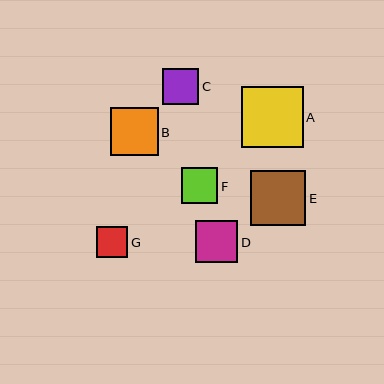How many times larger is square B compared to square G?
Square B is approximately 1.5 times the size of square G.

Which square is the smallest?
Square G is the smallest with a size of approximately 32 pixels.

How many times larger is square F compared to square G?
Square F is approximately 1.1 times the size of square G.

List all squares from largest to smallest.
From largest to smallest: A, E, B, D, C, F, G.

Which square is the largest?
Square A is the largest with a size of approximately 61 pixels.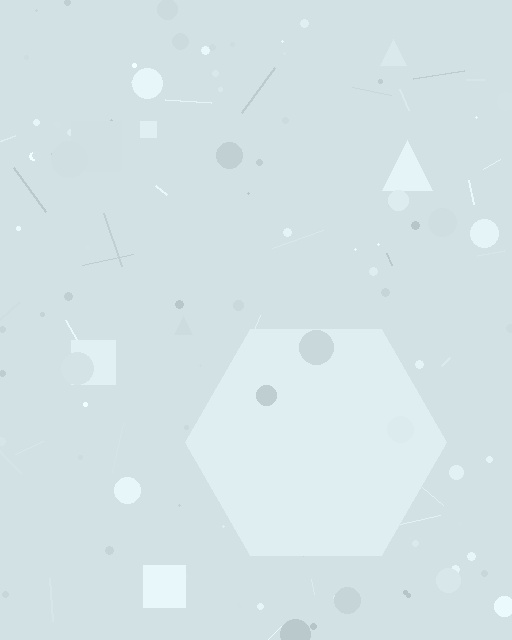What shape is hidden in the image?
A hexagon is hidden in the image.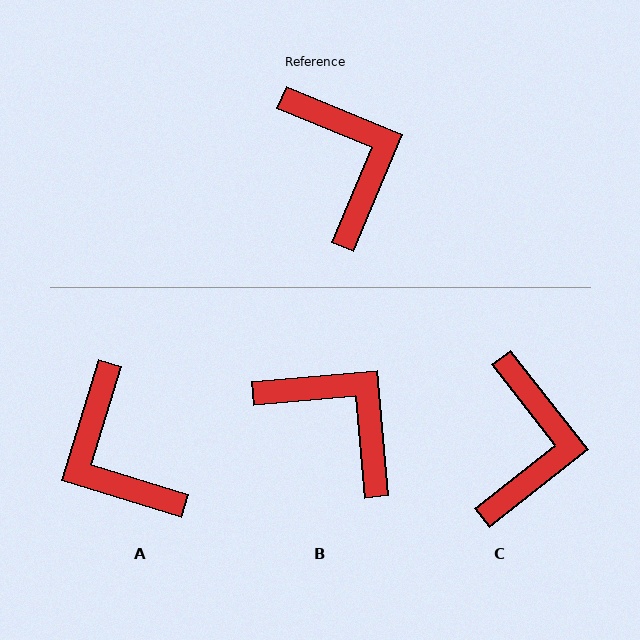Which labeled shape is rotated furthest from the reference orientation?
A, about 174 degrees away.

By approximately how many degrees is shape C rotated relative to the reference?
Approximately 29 degrees clockwise.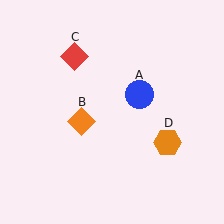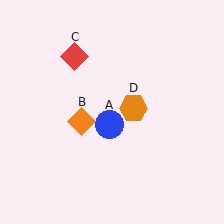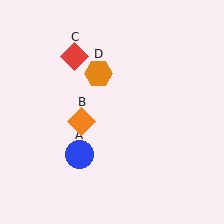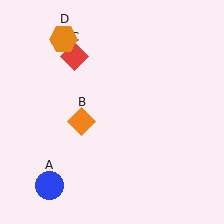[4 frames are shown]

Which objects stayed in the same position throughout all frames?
Orange diamond (object B) and red diamond (object C) remained stationary.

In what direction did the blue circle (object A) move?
The blue circle (object A) moved down and to the left.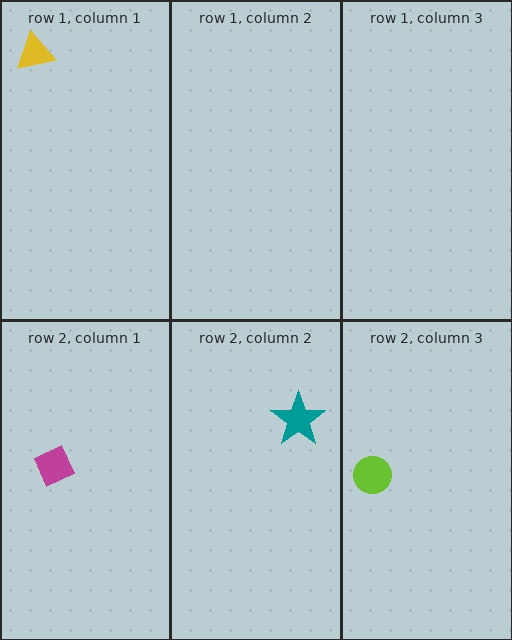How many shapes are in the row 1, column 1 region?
1.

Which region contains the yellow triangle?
The row 1, column 1 region.